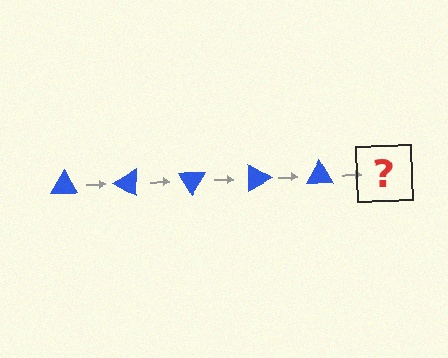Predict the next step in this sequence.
The next step is a blue triangle rotated 150 degrees.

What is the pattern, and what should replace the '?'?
The pattern is that the triangle rotates 30 degrees each step. The '?' should be a blue triangle rotated 150 degrees.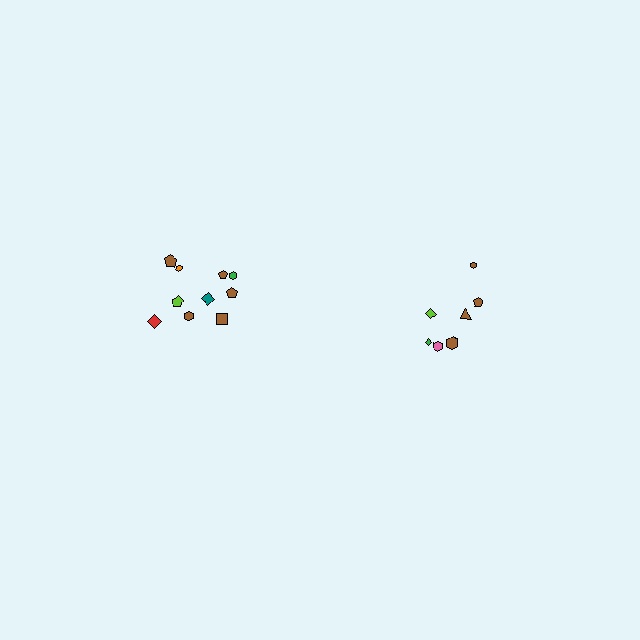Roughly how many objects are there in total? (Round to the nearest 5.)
Roughly 15 objects in total.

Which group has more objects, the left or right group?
The left group.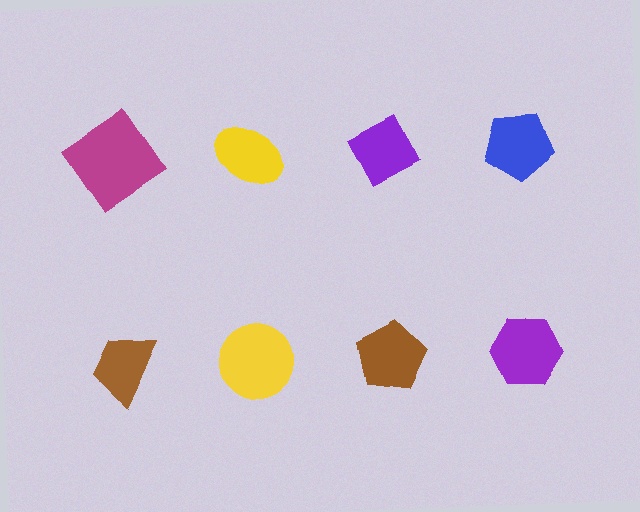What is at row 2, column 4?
A purple hexagon.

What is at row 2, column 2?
A yellow circle.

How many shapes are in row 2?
4 shapes.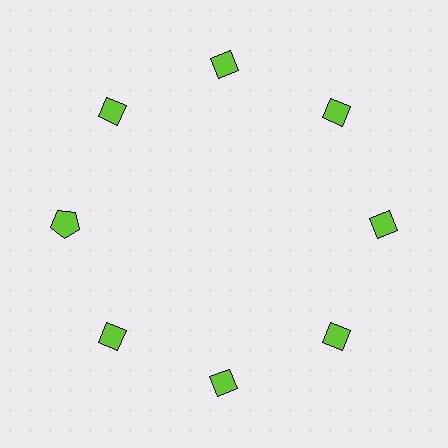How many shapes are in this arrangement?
There are 8 shapes arranged in a ring pattern.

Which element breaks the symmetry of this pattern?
The lime pentagon at roughly the 9 o'clock position breaks the symmetry. All other shapes are lime diamonds.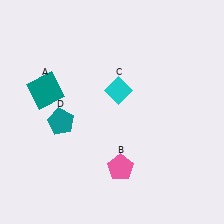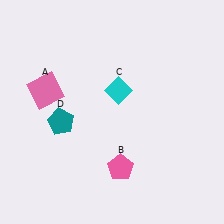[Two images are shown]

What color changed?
The square (A) changed from teal in Image 1 to pink in Image 2.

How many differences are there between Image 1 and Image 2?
There is 1 difference between the two images.